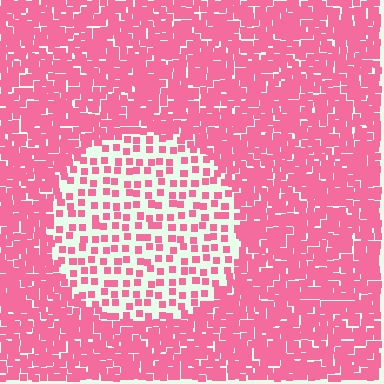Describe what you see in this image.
The image contains small pink elements arranged at two different densities. A circle-shaped region is visible where the elements are less densely packed than the surrounding area.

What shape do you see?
I see a circle.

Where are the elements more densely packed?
The elements are more densely packed outside the circle boundary.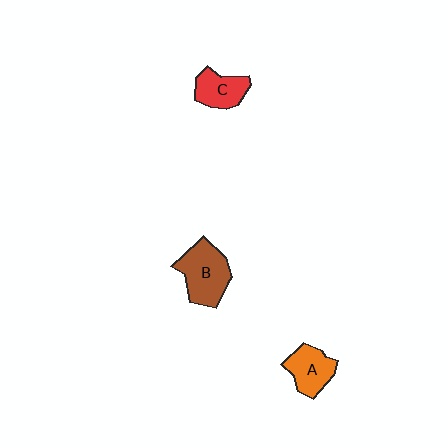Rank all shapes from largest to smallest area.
From largest to smallest: B (brown), A (orange), C (red).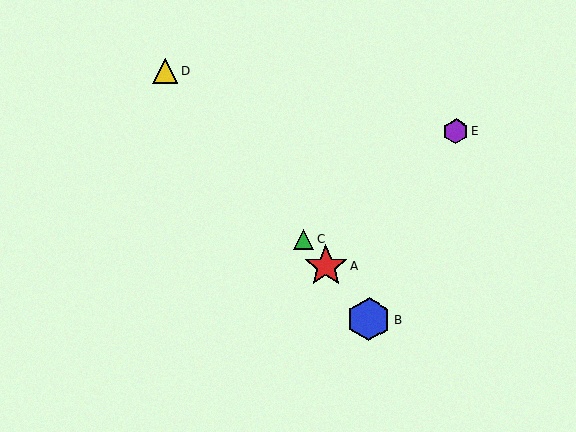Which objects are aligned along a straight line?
Objects A, B, C, D are aligned along a straight line.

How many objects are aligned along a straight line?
4 objects (A, B, C, D) are aligned along a straight line.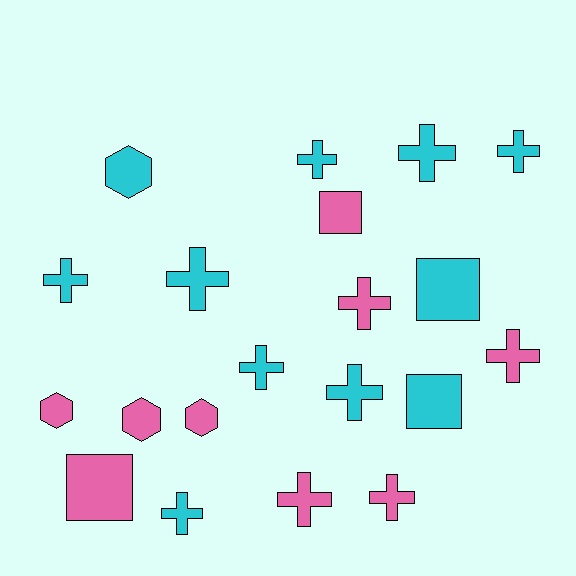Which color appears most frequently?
Cyan, with 11 objects.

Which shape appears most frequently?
Cross, with 12 objects.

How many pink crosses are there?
There are 4 pink crosses.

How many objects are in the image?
There are 20 objects.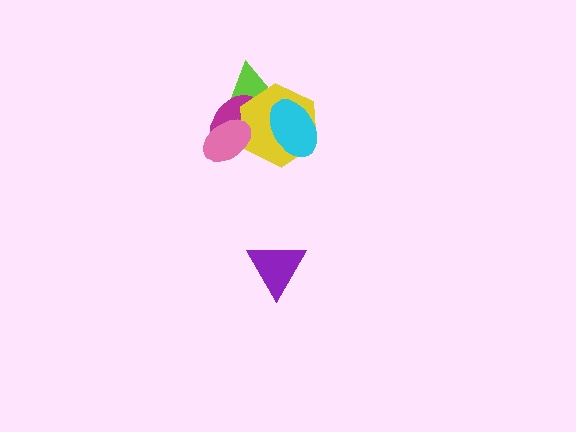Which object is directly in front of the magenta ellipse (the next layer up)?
The yellow hexagon is directly in front of the magenta ellipse.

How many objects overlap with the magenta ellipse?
3 objects overlap with the magenta ellipse.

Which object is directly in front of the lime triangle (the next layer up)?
The magenta ellipse is directly in front of the lime triangle.